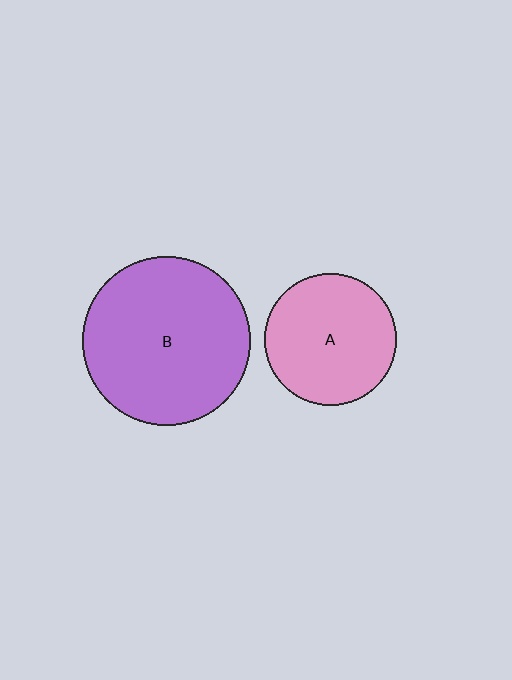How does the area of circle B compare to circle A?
Approximately 1.6 times.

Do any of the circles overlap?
No, none of the circles overlap.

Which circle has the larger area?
Circle B (purple).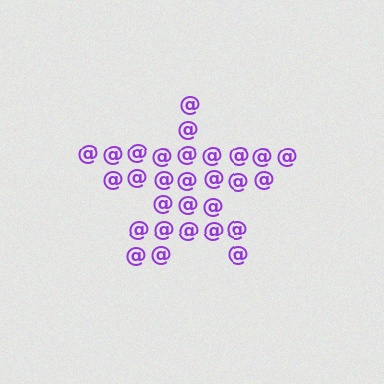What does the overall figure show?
The overall figure shows a star.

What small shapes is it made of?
It is made of small at signs.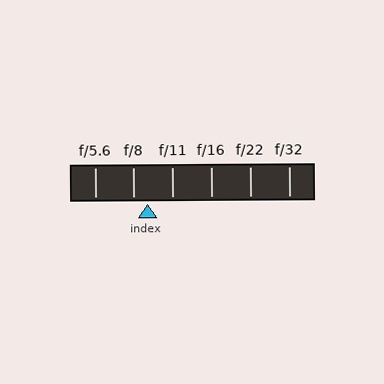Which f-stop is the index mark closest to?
The index mark is closest to f/8.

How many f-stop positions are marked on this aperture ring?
There are 6 f-stop positions marked.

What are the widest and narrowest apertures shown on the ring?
The widest aperture shown is f/5.6 and the narrowest is f/32.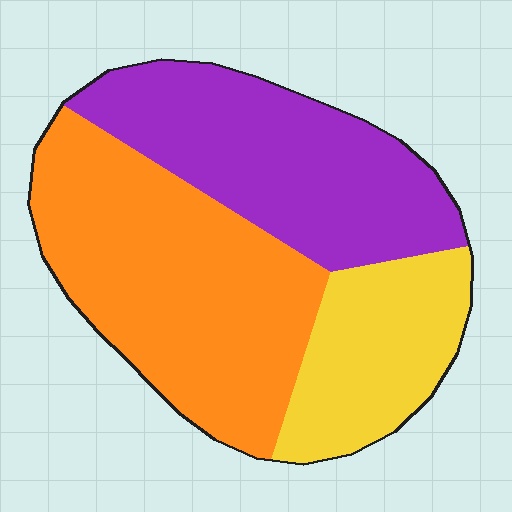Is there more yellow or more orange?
Orange.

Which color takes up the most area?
Orange, at roughly 45%.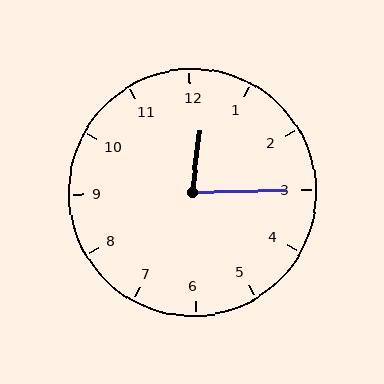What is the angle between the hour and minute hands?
Approximately 82 degrees.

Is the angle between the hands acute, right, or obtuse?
It is acute.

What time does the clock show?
12:15.